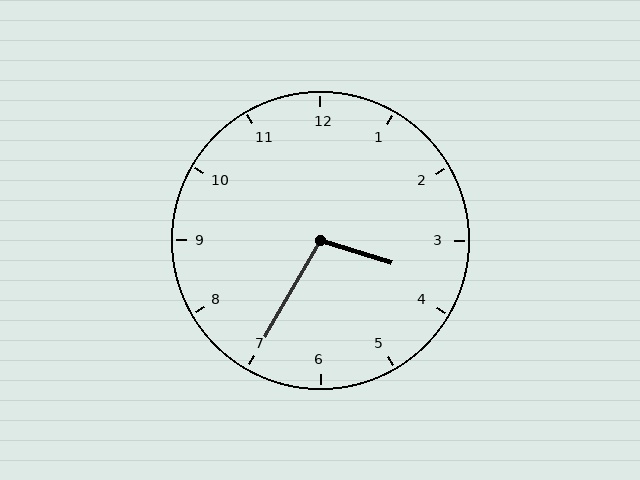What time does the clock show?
3:35.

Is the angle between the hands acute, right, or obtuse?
It is obtuse.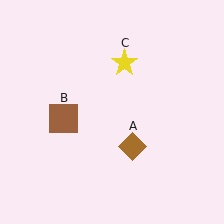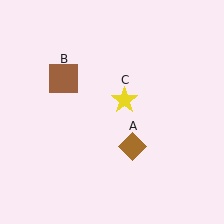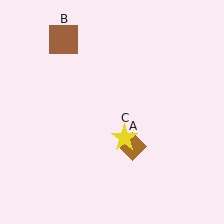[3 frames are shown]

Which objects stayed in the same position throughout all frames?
Brown diamond (object A) remained stationary.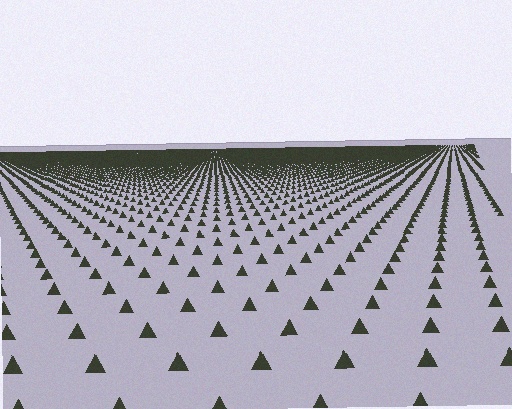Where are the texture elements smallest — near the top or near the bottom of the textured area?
Near the top.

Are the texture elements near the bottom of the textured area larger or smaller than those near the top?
Larger. Near the bottom, elements are closer to the viewer and appear at a bigger on-screen size.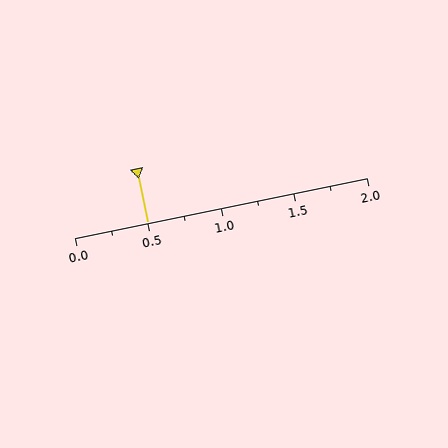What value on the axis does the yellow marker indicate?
The marker indicates approximately 0.5.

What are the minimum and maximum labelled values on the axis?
The axis runs from 0.0 to 2.0.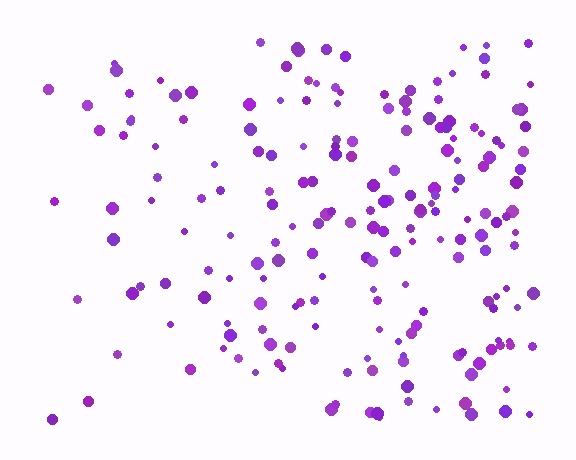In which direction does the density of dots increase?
From left to right, with the right side densest.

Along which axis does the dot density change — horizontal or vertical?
Horizontal.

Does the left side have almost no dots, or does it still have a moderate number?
Still a moderate number, just noticeably fewer than the right.